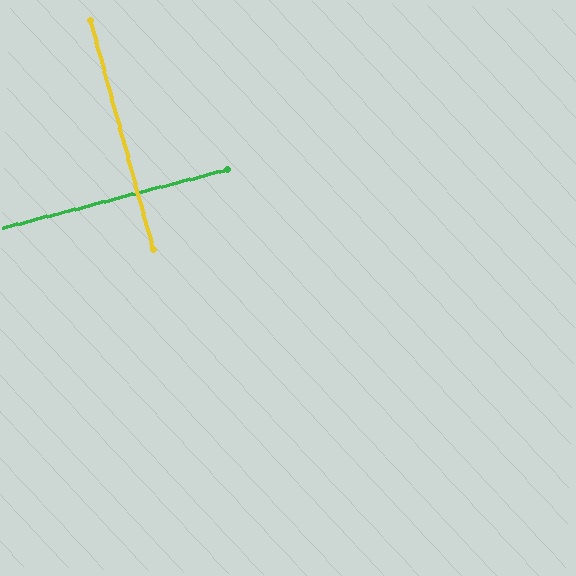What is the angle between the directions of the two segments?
Approximately 89 degrees.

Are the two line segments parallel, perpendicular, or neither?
Perpendicular — they meet at approximately 89°.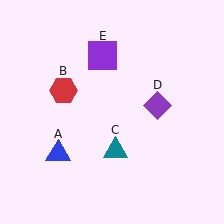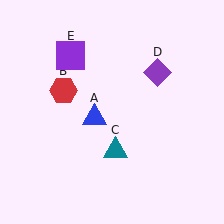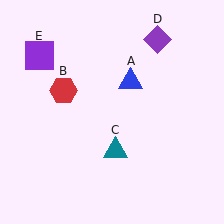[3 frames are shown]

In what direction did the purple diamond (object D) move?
The purple diamond (object D) moved up.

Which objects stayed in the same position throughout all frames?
Red hexagon (object B) and teal triangle (object C) remained stationary.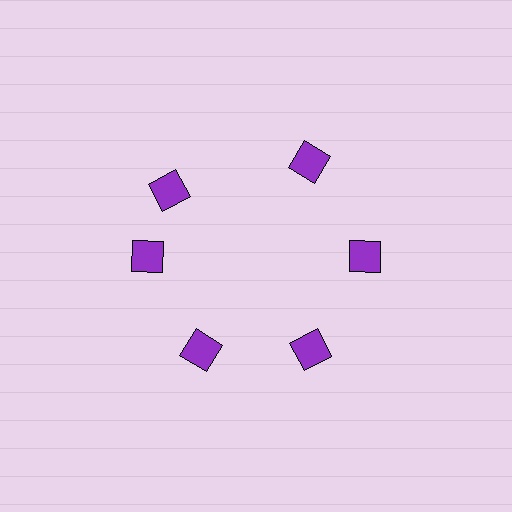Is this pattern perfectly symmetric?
No. The 6 purple squares are arranged in a ring, but one element near the 11 o'clock position is rotated out of alignment along the ring, breaking the 6-fold rotational symmetry.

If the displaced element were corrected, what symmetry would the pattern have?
It would have 6-fold rotational symmetry — the pattern would map onto itself every 60 degrees.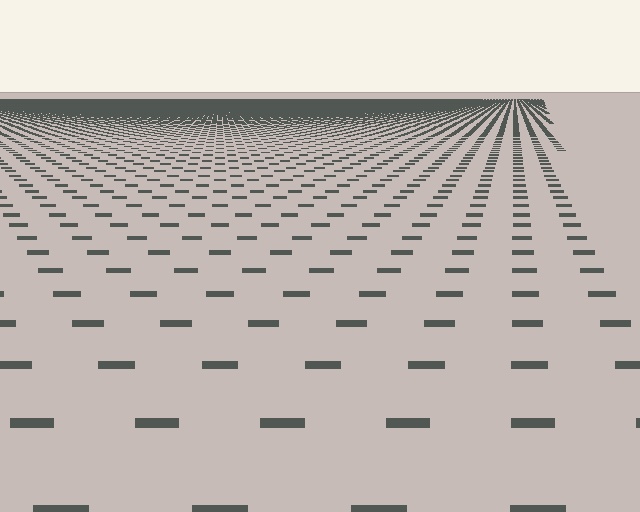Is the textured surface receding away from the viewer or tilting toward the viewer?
The surface is receding away from the viewer. Texture elements get smaller and denser toward the top.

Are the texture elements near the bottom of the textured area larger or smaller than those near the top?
Larger. Near the bottom, elements are closer to the viewer and appear at a bigger on-screen size.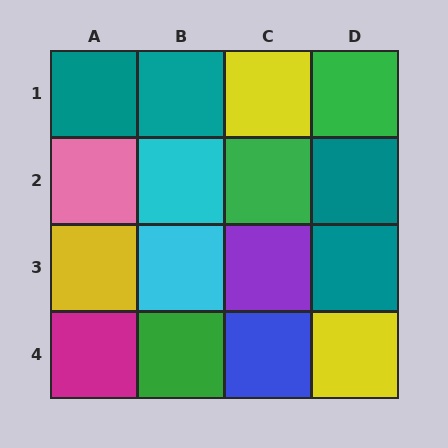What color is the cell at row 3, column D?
Teal.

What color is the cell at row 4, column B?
Green.